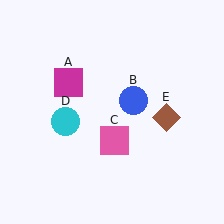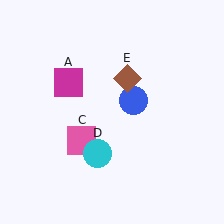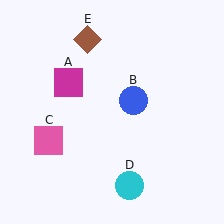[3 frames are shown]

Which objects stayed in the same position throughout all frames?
Magenta square (object A) and blue circle (object B) remained stationary.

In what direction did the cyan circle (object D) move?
The cyan circle (object D) moved down and to the right.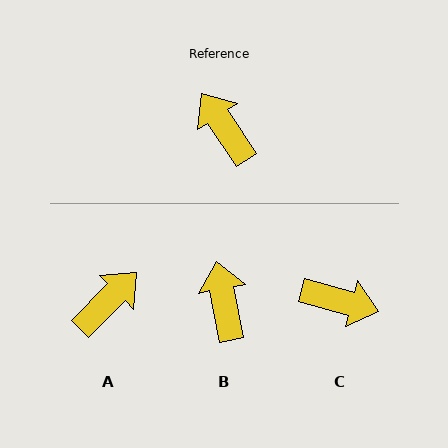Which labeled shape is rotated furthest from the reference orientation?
C, about 139 degrees away.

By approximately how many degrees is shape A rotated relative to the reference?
Approximately 78 degrees clockwise.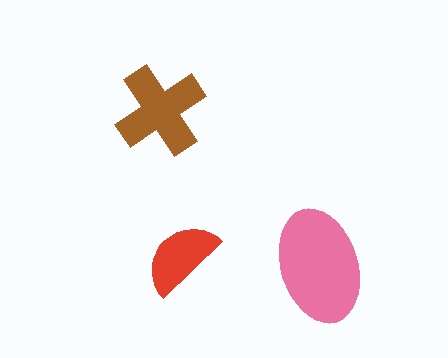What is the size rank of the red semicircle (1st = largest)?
3rd.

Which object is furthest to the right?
The pink ellipse is rightmost.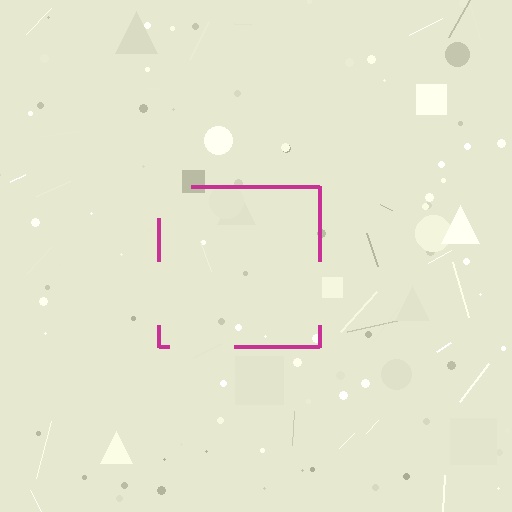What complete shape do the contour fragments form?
The contour fragments form a square.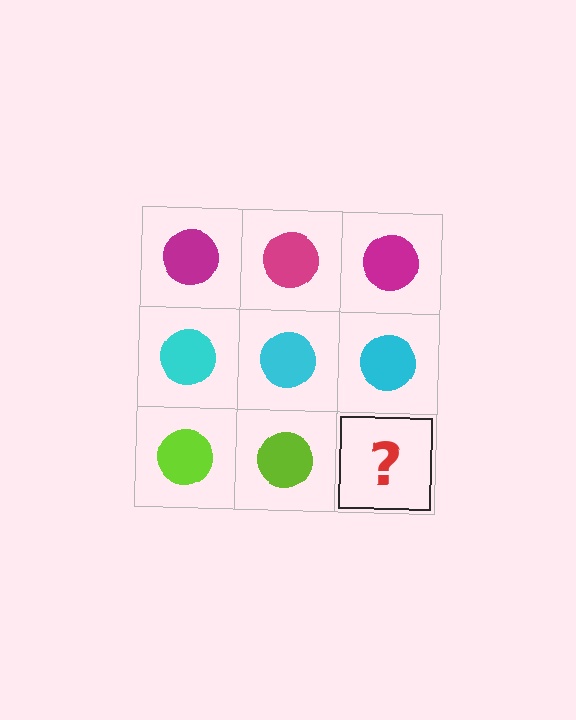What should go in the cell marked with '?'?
The missing cell should contain a lime circle.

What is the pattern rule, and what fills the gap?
The rule is that each row has a consistent color. The gap should be filled with a lime circle.